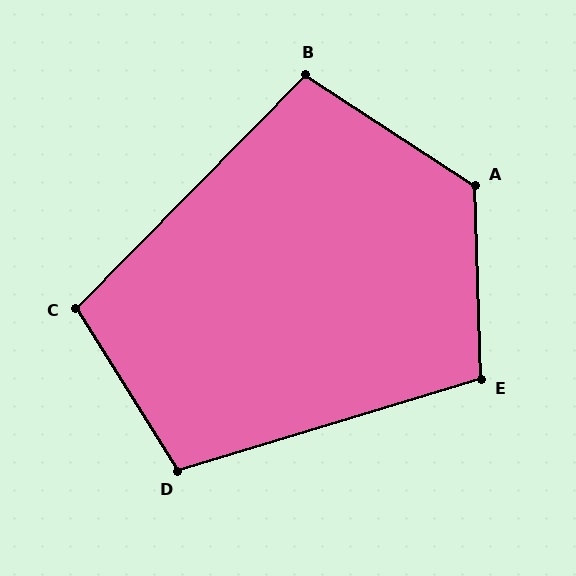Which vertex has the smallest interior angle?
B, at approximately 102 degrees.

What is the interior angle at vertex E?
Approximately 105 degrees (obtuse).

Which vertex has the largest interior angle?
A, at approximately 125 degrees.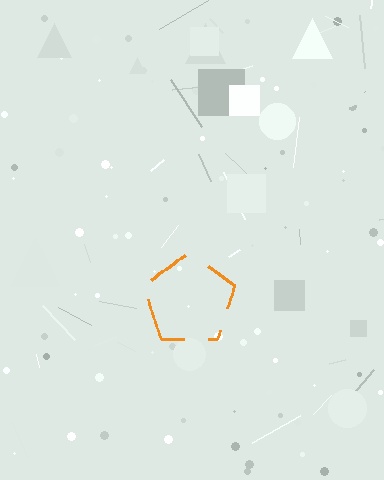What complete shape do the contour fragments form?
The contour fragments form a pentagon.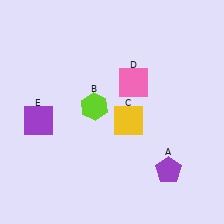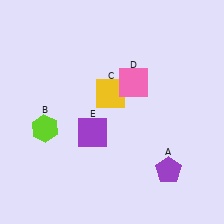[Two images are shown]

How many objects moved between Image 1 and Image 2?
3 objects moved between the two images.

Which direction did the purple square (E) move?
The purple square (E) moved right.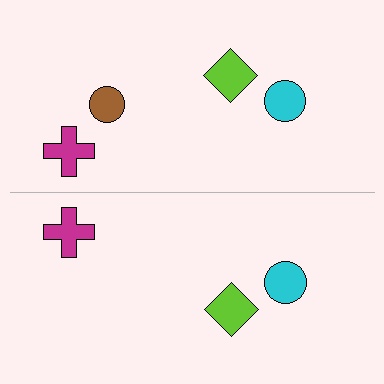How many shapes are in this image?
There are 7 shapes in this image.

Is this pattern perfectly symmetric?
No, the pattern is not perfectly symmetric. A brown circle is missing from the bottom side.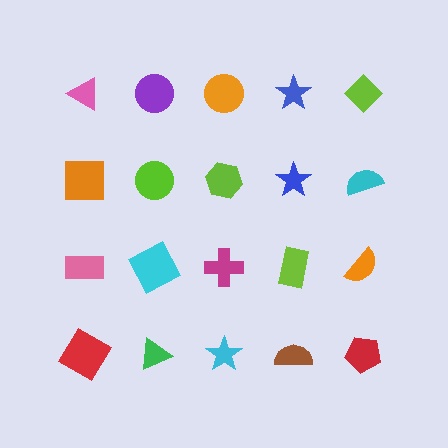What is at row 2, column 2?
A lime circle.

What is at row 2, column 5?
A cyan semicircle.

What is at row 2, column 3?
A lime hexagon.